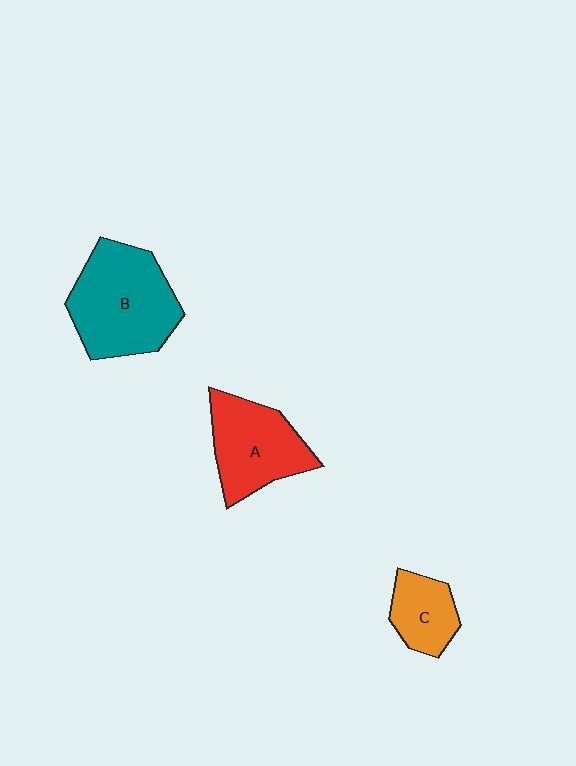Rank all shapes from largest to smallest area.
From largest to smallest: B (teal), A (red), C (orange).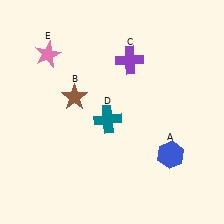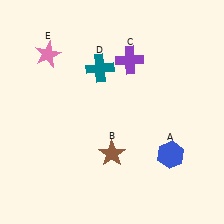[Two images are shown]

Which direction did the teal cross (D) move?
The teal cross (D) moved up.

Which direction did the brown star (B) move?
The brown star (B) moved down.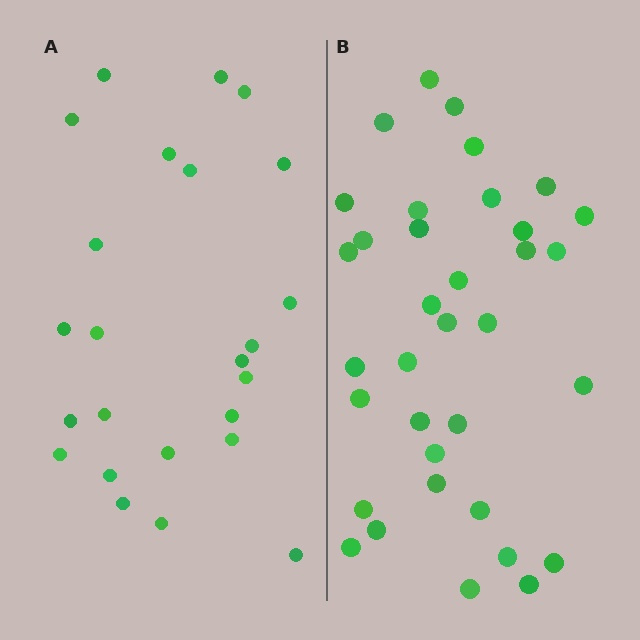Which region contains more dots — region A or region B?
Region B (the right region) has more dots.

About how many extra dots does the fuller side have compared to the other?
Region B has roughly 12 or so more dots than region A.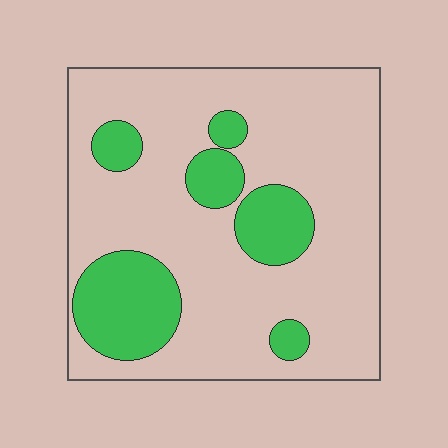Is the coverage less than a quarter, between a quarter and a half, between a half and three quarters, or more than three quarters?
Less than a quarter.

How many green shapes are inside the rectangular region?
6.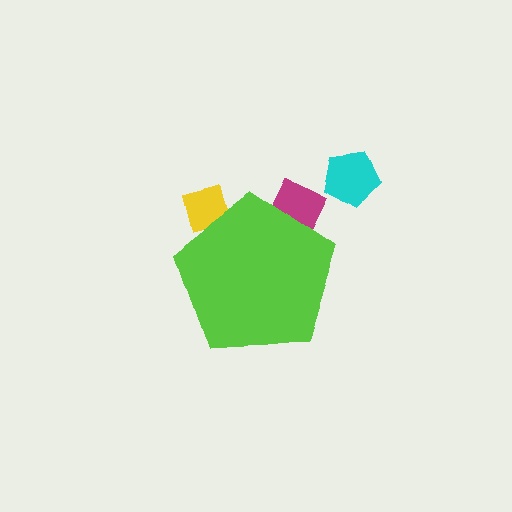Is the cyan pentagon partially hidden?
No, the cyan pentagon is fully visible.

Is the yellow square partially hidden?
Yes, the yellow square is partially hidden behind the lime pentagon.